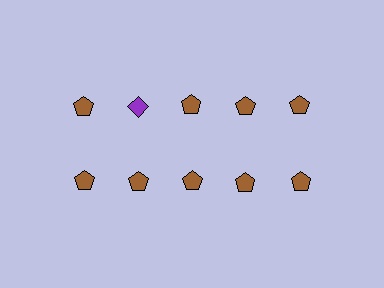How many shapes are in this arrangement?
There are 10 shapes arranged in a grid pattern.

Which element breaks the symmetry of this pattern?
The purple diamond in the top row, second from left column breaks the symmetry. All other shapes are brown pentagons.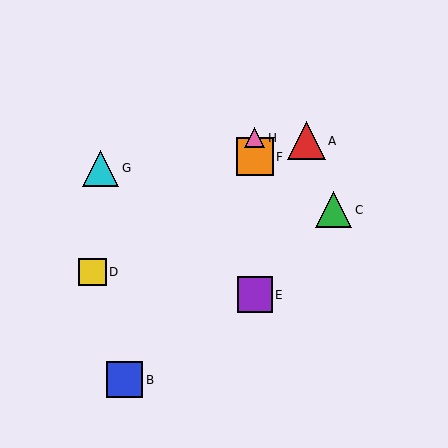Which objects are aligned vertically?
Objects E, F, H are aligned vertically.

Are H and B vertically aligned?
No, H is at x≈255 and B is at x≈125.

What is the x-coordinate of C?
Object C is at x≈334.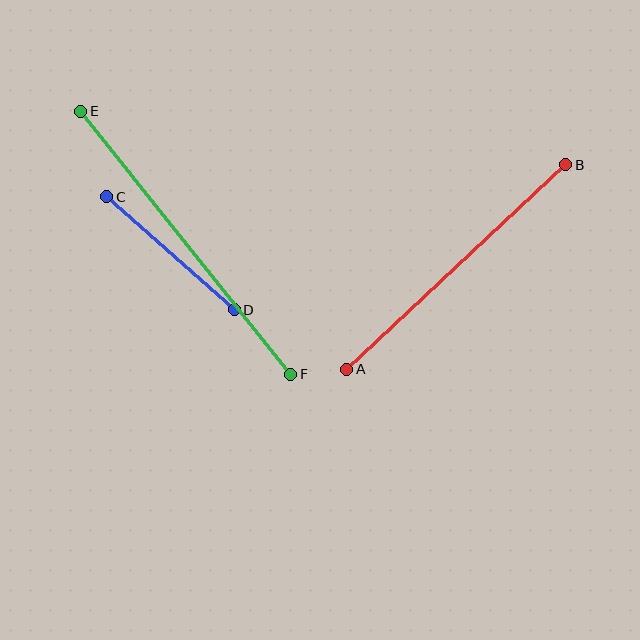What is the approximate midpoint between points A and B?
The midpoint is at approximately (456, 267) pixels.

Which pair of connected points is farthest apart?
Points E and F are farthest apart.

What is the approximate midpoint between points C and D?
The midpoint is at approximately (171, 253) pixels.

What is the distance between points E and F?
The distance is approximately 337 pixels.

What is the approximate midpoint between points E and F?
The midpoint is at approximately (186, 243) pixels.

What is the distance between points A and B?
The distance is approximately 300 pixels.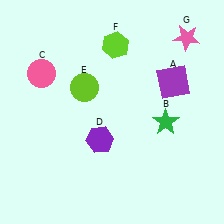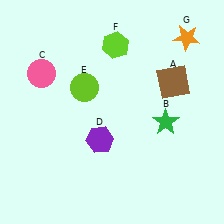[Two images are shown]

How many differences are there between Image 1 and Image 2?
There are 2 differences between the two images.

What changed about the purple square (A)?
In Image 1, A is purple. In Image 2, it changed to brown.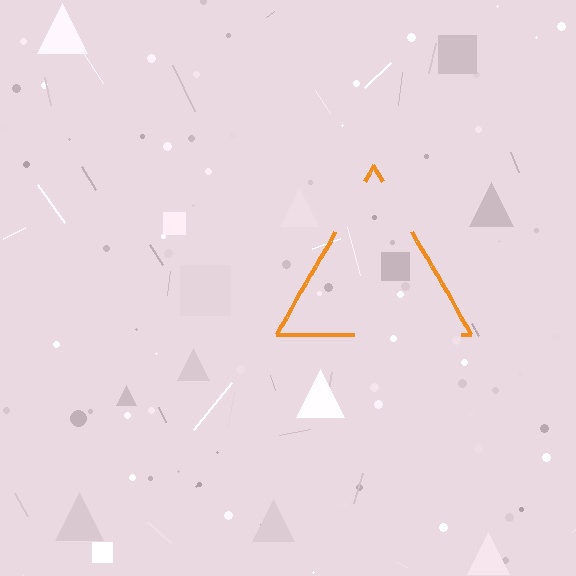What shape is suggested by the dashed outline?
The dashed outline suggests a triangle.